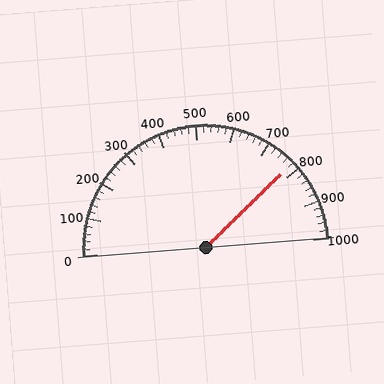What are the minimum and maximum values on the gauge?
The gauge ranges from 0 to 1000.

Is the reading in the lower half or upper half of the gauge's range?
The reading is in the upper half of the range (0 to 1000).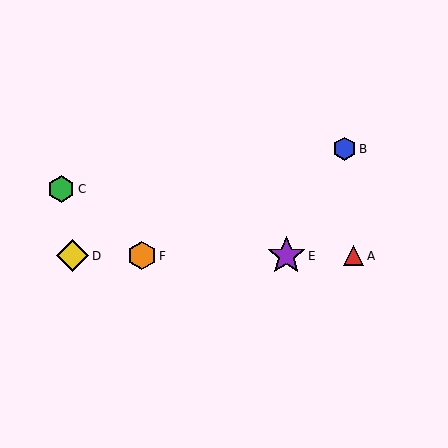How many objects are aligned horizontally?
4 objects (A, D, E, F) are aligned horizontally.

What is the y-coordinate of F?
Object F is at y≈256.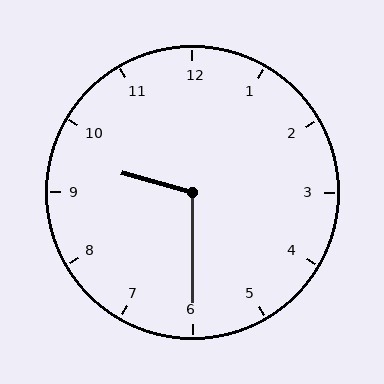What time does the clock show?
9:30.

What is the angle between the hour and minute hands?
Approximately 105 degrees.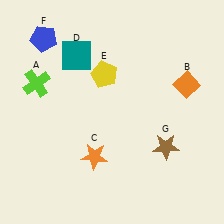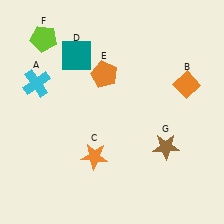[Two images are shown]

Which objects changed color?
A changed from lime to cyan. E changed from yellow to orange. F changed from blue to lime.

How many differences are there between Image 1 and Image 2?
There are 3 differences between the two images.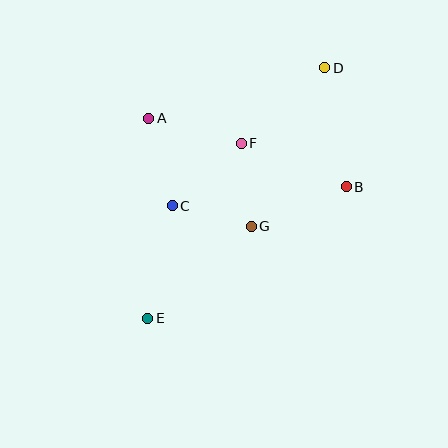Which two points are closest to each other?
Points C and G are closest to each other.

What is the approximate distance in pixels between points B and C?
The distance between B and C is approximately 175 pixels.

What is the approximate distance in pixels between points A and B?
The distance between A and B is approximately 209 pixels.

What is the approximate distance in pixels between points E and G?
The distance between E and G is approximately 139 pixels.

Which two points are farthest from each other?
Points D and E are farthest from each other.